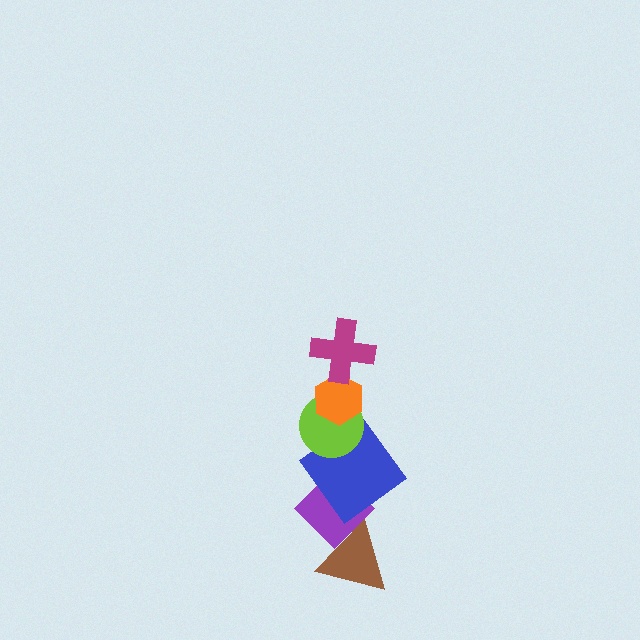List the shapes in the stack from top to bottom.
From top to bottom: the magenta cross, the orange hexagon, the lime circle, the blue diamond, the purple diamond, the brown triangle.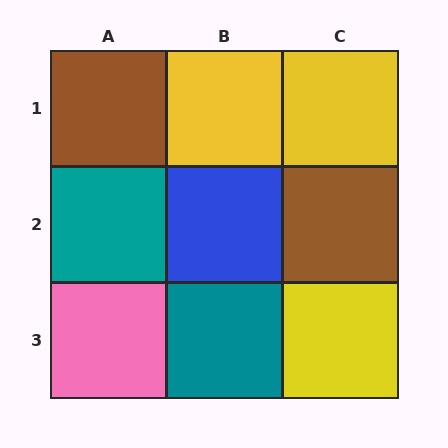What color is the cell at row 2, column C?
Brown.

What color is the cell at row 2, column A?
Teal.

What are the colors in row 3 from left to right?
Pink, teal, yellow.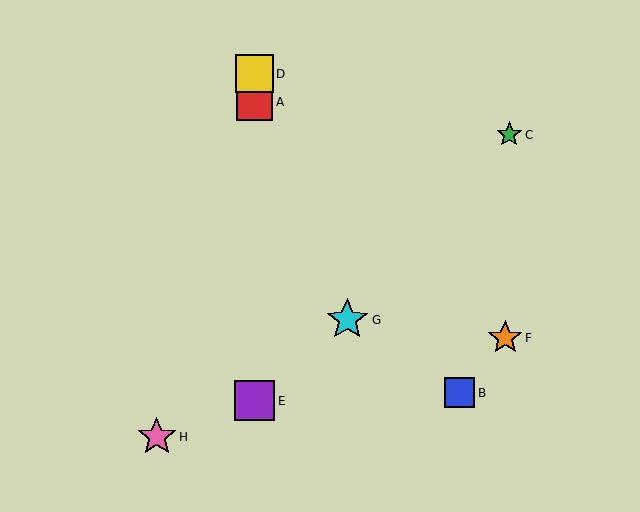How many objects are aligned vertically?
3 objects (A, D, E) are aligned vertically.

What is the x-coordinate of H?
Object H is at x≈157.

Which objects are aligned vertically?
Objects A, D, E are aligned vertically.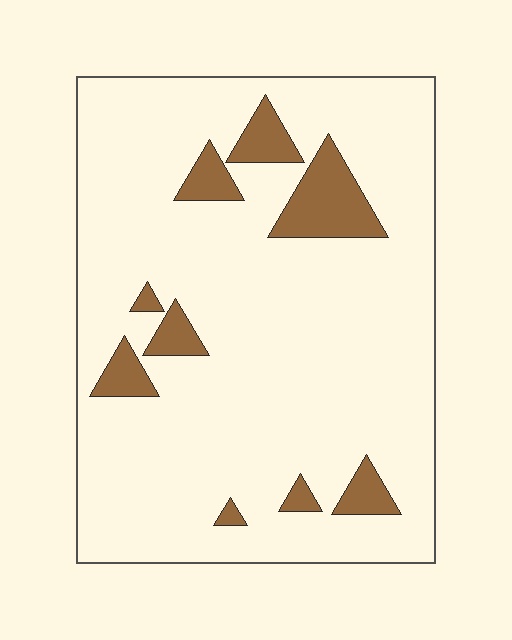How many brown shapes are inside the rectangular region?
9.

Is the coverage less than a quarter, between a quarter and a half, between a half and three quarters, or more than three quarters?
Less than a quarter.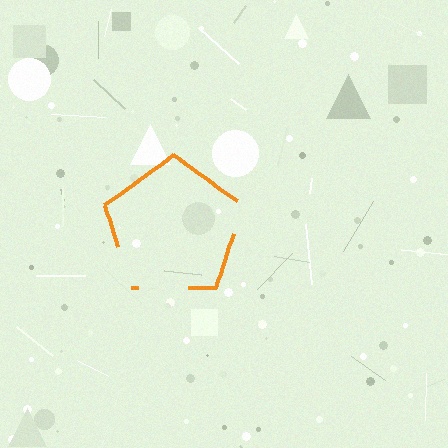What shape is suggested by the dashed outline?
The dashed outline suggests a pentagon.